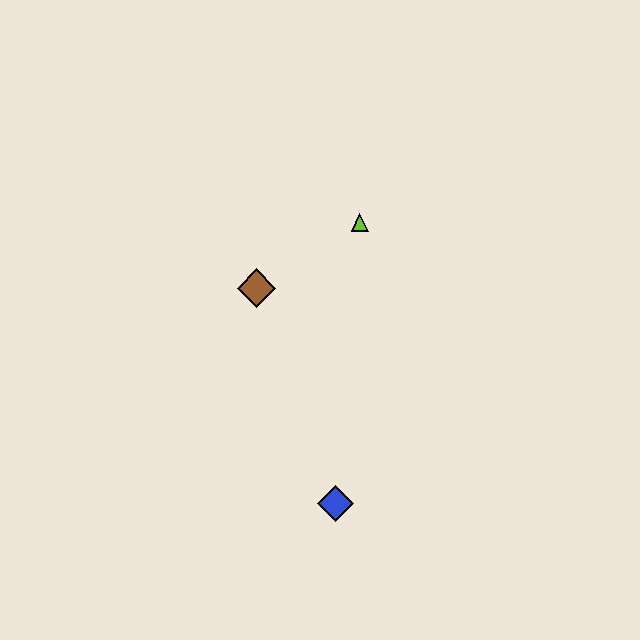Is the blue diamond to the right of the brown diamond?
Yes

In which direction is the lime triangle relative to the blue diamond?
The lime triangle is above the blue diamond.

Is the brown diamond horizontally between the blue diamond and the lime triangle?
No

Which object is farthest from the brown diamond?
The blue diamond is farthest from the brown diamond.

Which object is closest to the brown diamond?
The lime triangle is closest to the brown diamond.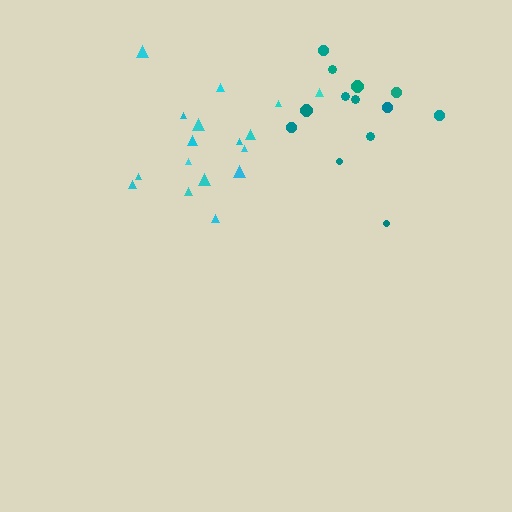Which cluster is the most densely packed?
Teal.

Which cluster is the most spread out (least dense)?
Cyan.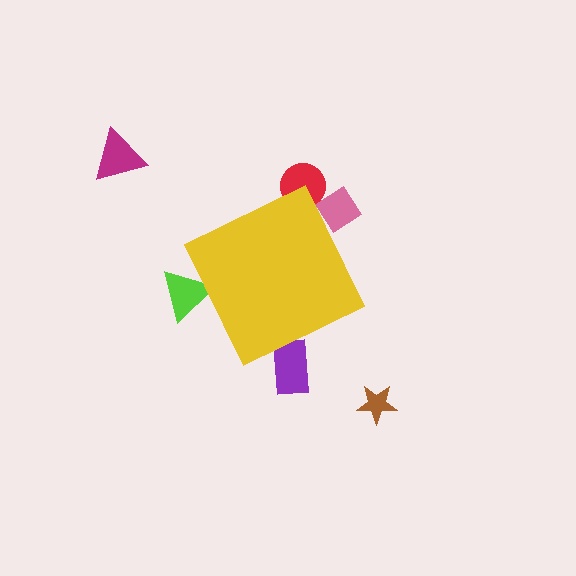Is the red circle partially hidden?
Yes, the red circle is partially hidden behind the yellow diamond.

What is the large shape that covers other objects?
A yellow diamond.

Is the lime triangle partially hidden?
Yes, the lime triangle is partially hidden behind the yellow diamond.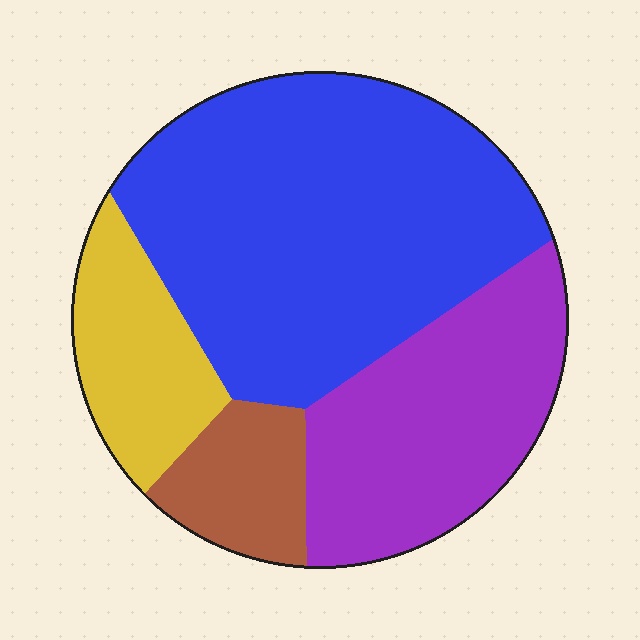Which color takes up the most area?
Blue, at roughly 50%.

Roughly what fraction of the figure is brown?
Brown takes up about one tenth (1/10) of the figure.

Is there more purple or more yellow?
Purple.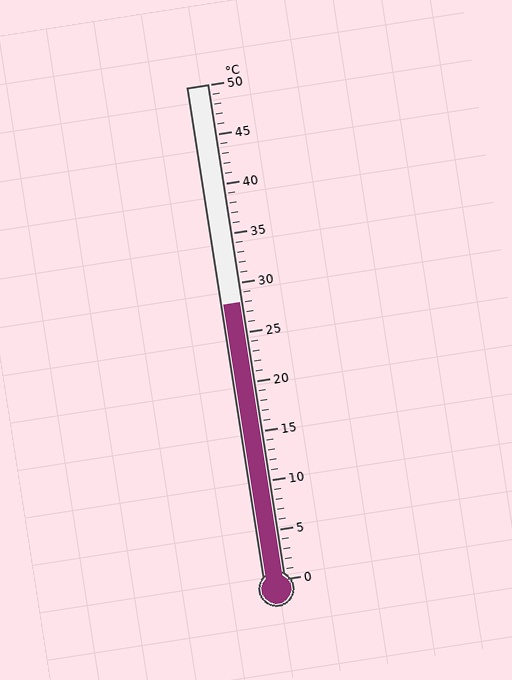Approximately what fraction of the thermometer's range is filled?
The thermometer is filled to approximately 55% of its range.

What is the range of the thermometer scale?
The thermometer scale ranges from 0°C to 50°C.